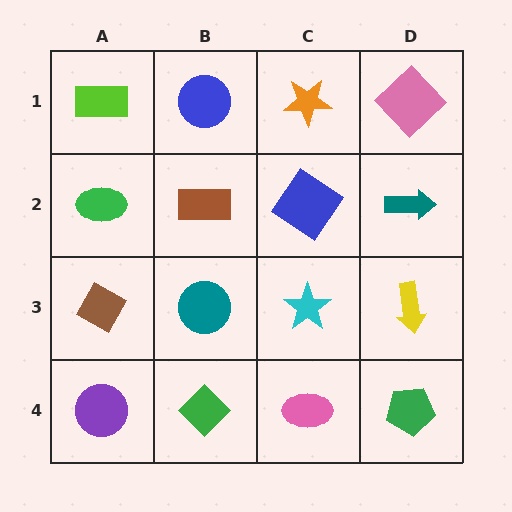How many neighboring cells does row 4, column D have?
2.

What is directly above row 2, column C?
An orange star.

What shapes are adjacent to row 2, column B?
A blue circle (row 1, column B), a teal circle (row 3, column B), a green ellipse (row 2, column A), a blue diamond (row 2, column C).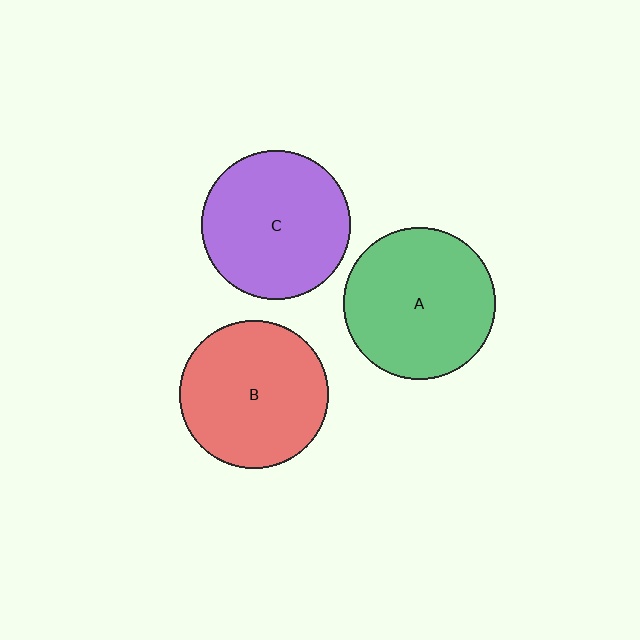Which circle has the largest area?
Circle A (green).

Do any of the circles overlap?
No, none of the circles overlap.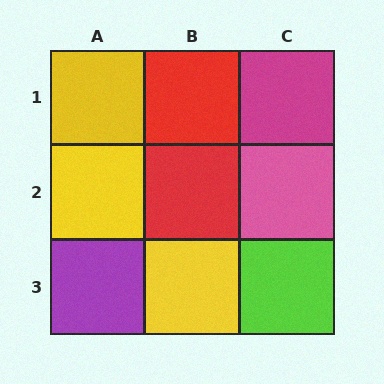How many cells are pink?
1 cell is pink.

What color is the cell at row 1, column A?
Yellow.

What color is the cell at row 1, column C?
Magenta.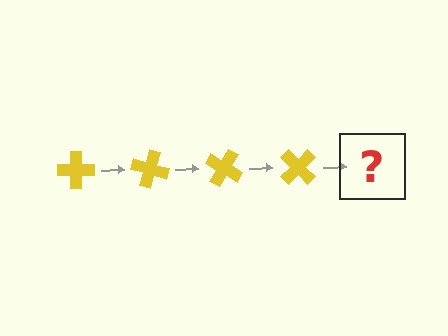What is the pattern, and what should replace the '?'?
The pattern is that the cross rotates 15 degrees each step. The '?' should be a yellow cross rotated 60 degrees.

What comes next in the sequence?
The next element should be a yellow cross rotated 60 degrees.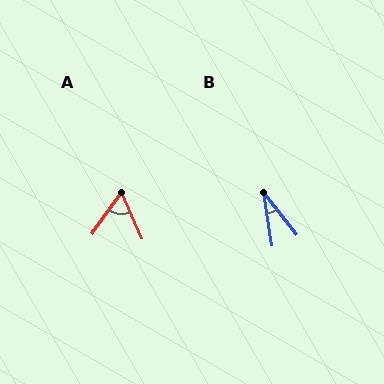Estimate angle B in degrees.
Approximately 30 degrees.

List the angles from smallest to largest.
B (30°), A (60°).